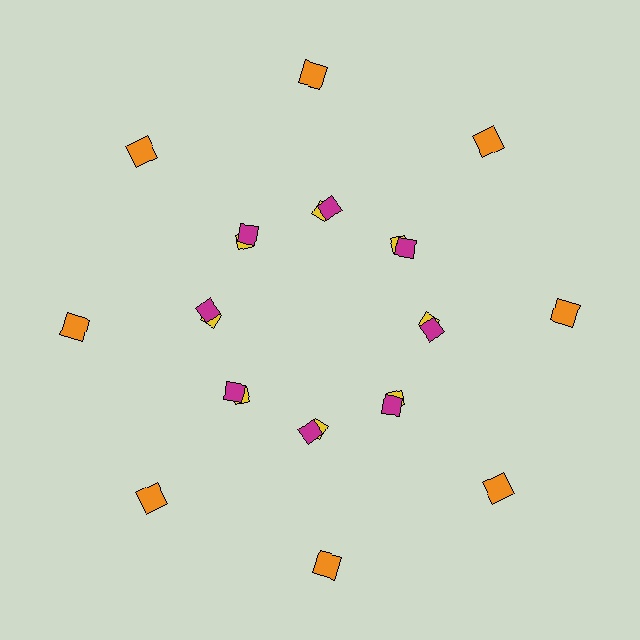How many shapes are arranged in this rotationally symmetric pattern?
There are 24 shapes, arranged in 8 groups of 3.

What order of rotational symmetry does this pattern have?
This pattern has 8-fold rotational symmetry.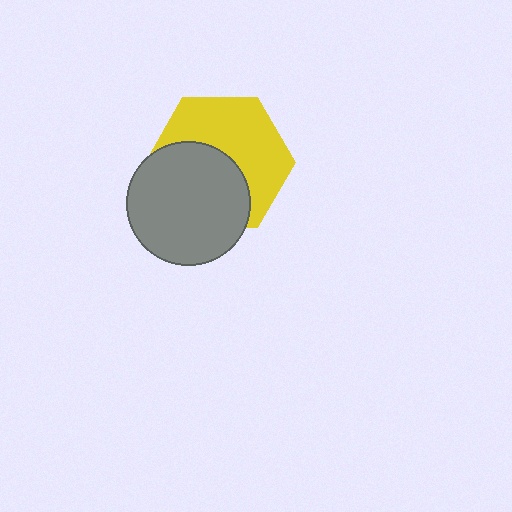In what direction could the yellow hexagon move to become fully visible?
The yellow hexagon could move up. That would shift it out from behind the gray circle entirely.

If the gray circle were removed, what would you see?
You would see the complete yellow hexagon.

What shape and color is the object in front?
The object in front is a gray circle.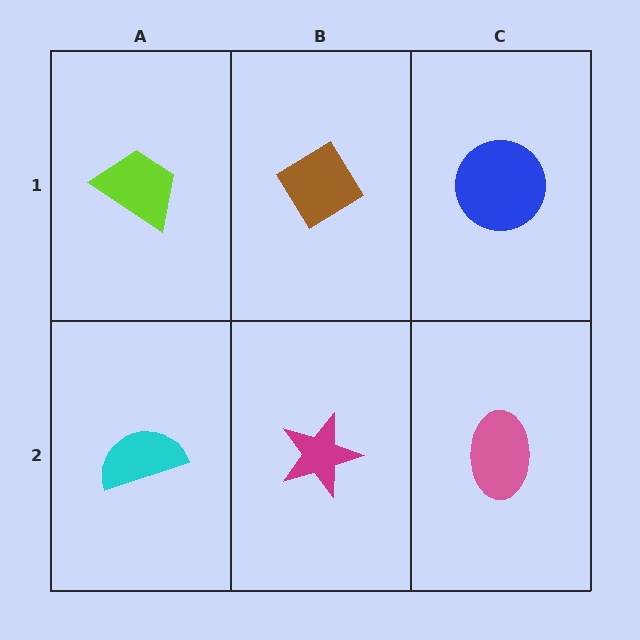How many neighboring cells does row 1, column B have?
3.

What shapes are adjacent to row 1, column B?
A magenta star (row 2, column B), a lime trapezoid (row 1, column A), a blue circle (row 1, column C).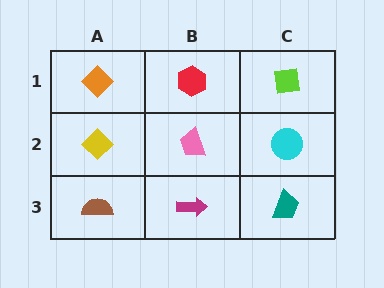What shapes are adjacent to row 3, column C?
A cyan circle (row 2, column C), a magenta arrow (row 3, column B).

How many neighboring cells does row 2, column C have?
3.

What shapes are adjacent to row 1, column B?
A pink trapezoid (row 2, column B), an orange diamond (row 1, column A), a lime square (row 1, column C).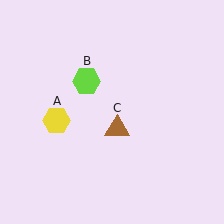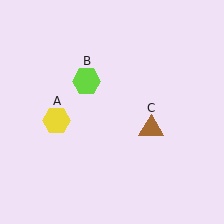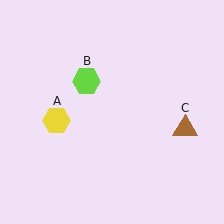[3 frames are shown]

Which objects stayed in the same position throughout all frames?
Yellow hexagon (object A) and lime hexagon (object B) remained stationary.